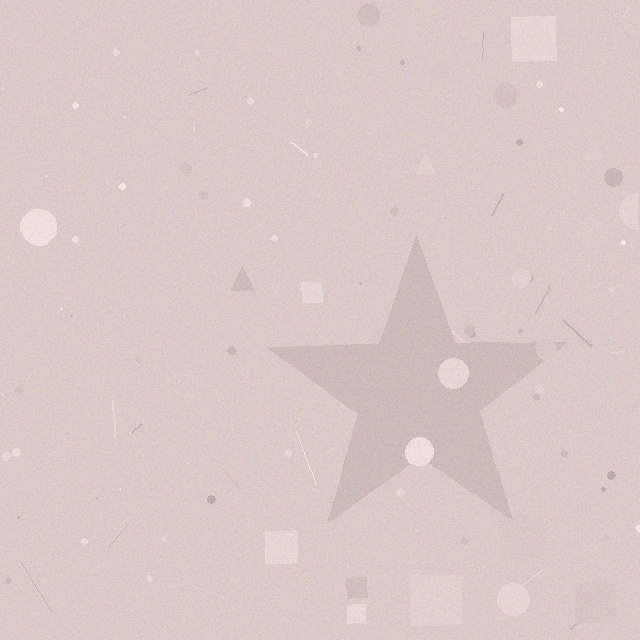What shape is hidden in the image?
A star is hidden in the image.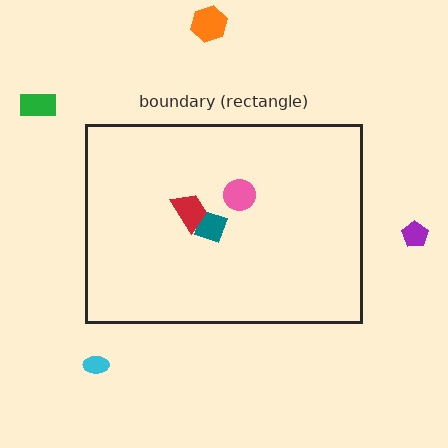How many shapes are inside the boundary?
3 inside, 4 outside.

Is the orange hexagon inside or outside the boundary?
Outside.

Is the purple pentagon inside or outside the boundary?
Outside.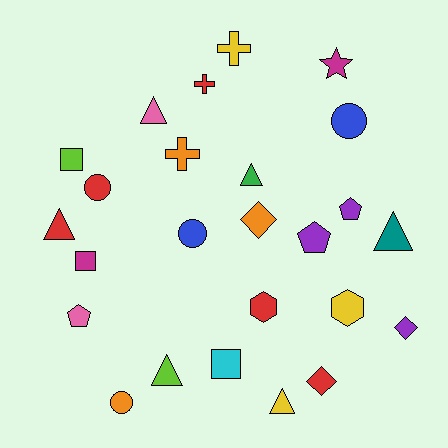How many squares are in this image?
There are 3 squares.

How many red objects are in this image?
There are 5 red objects.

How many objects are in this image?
There are 25 objects.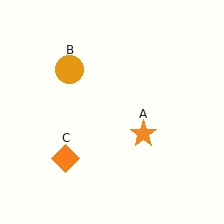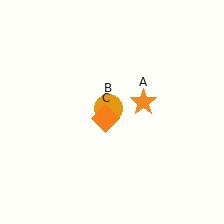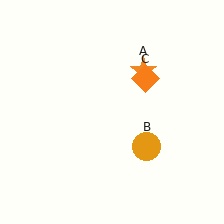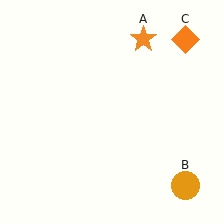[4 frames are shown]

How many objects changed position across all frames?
3 objects changed position: orange star (object A), orange circle (object B), orange diamond (object C).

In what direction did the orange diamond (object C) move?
The orange diamond (object C) moved up and to the right.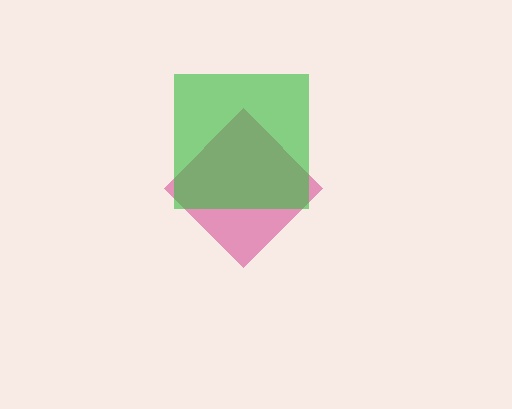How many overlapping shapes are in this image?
There are 2 overlapping shapes in the image.